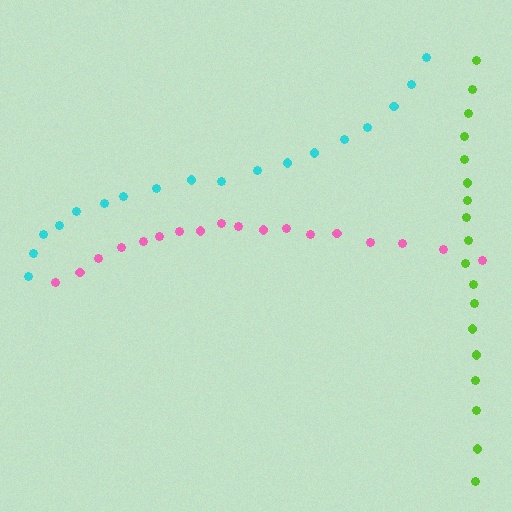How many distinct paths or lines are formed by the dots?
There are 3 distinct paths.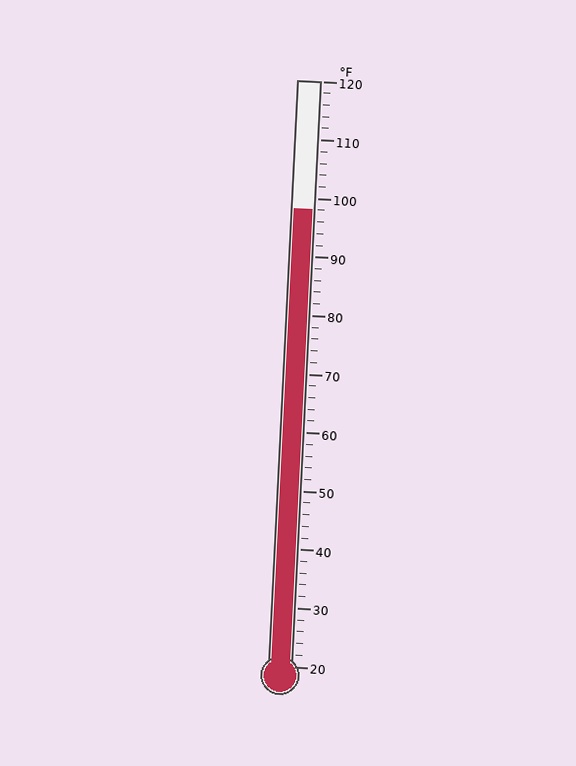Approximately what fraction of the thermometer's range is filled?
The thermometer is filled to approximately 80% of its range.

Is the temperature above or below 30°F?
The temperature is above 30°F.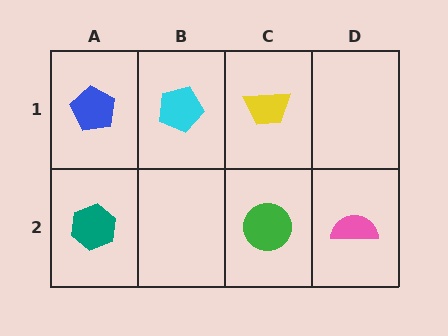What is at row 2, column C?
A green circle.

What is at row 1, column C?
A yellow trapezoid.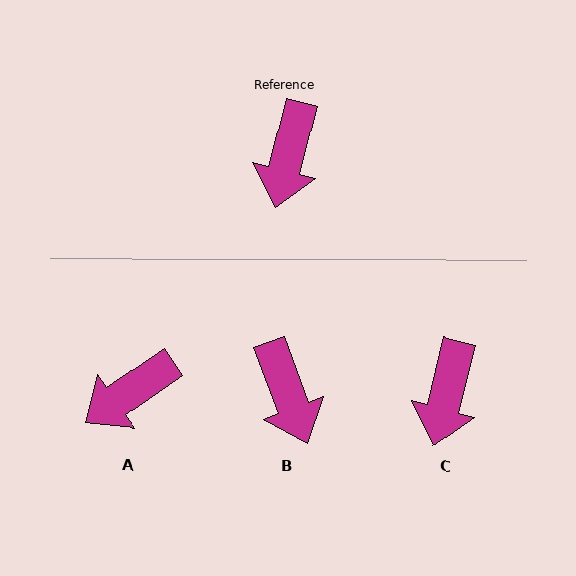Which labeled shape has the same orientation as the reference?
C.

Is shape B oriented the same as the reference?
No, it is off by about 34 degrees.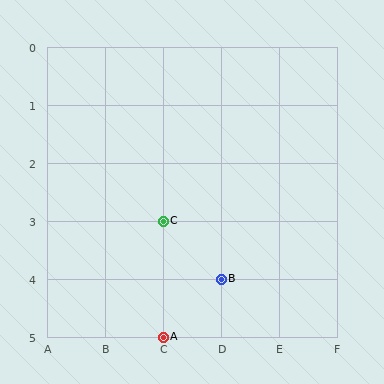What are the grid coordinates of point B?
Point B is at grid coordinates (D, 4).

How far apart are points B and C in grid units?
Points B and C are 1 column and 1 row apart (about 1.4 grid units diagonally).